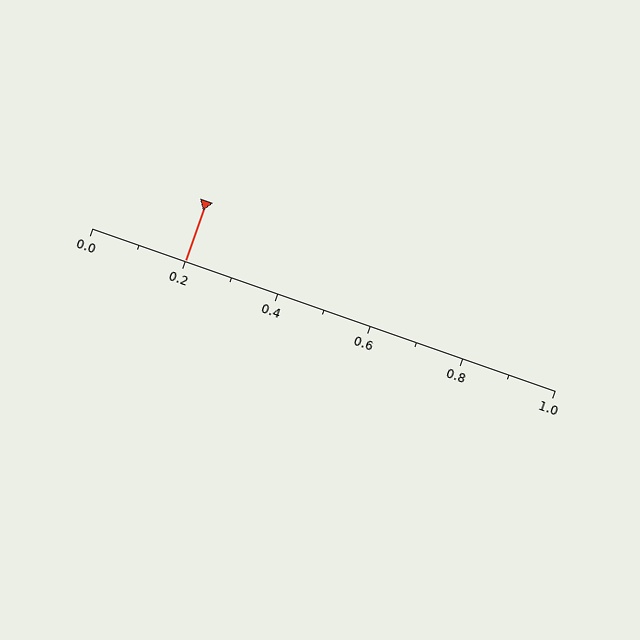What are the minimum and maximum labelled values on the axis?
The axis runs from 0.0 to 1.0.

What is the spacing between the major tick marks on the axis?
The major ticks are spaced 0.2 apart.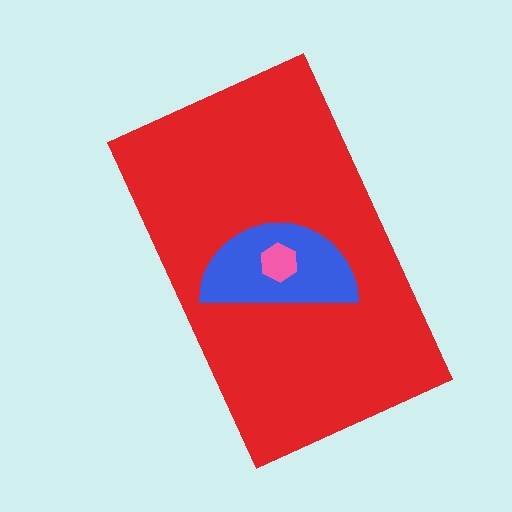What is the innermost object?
The pink hexagon.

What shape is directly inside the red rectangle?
The blue semicircle.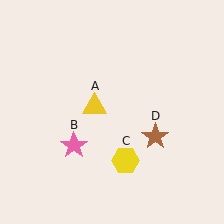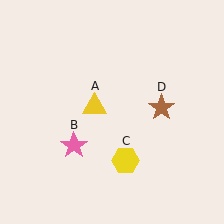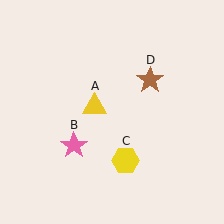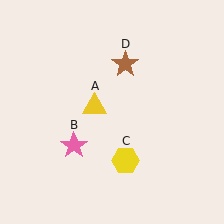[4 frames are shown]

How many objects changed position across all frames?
1 object changed position: brown star (object D).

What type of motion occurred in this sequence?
The brown star (object D) rotated counterclockwise around the center of the scene.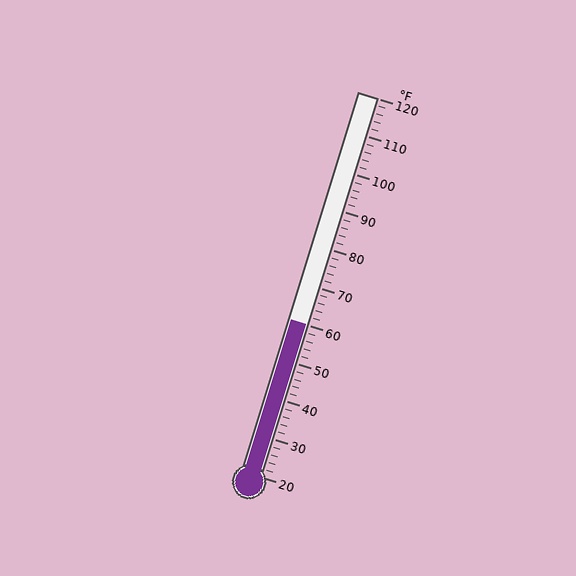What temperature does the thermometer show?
The thermometer shows approximately 60°F.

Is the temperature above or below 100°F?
The temperature is below 100°F.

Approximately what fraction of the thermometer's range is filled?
The thermometer is filled to approximately 40% of its range.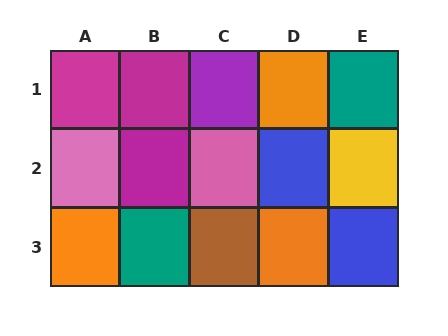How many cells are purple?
1 cell is purple.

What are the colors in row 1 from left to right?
Magenta, magenta, purple, orange, teal.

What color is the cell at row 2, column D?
Blue.